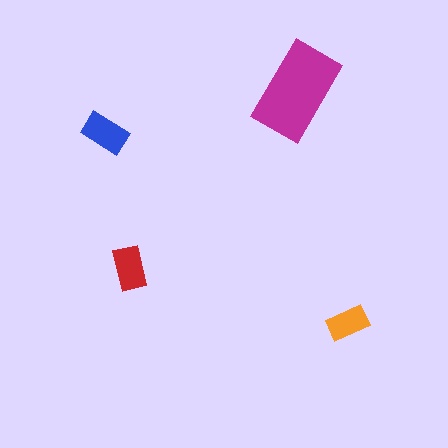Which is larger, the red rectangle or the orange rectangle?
The red one.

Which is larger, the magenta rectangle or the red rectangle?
The magenta one.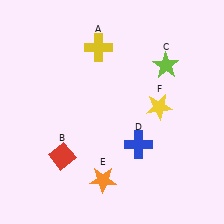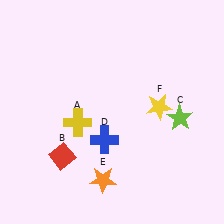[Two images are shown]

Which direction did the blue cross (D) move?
The blue cross (D) moved left.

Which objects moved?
The objects that moved are: the yellow cross (A), the lime star (C), the blue cross (D).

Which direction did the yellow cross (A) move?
The yellow cross (A) moved down.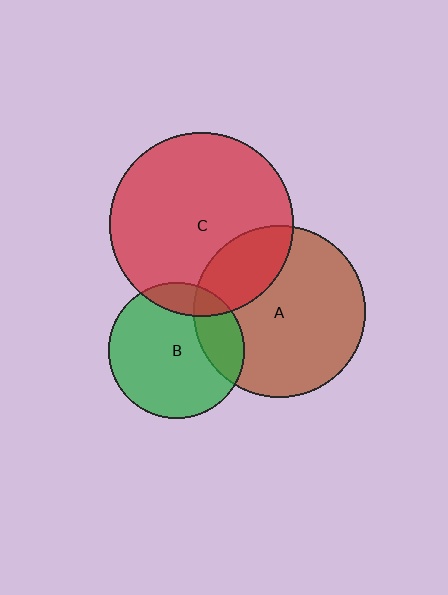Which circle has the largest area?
Circle C (red).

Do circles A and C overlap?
Yes.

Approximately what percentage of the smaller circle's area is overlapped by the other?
Approximately 25%.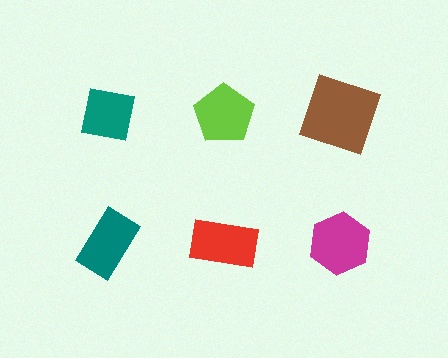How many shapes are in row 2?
3 shapes.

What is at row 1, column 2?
A lime pentagon.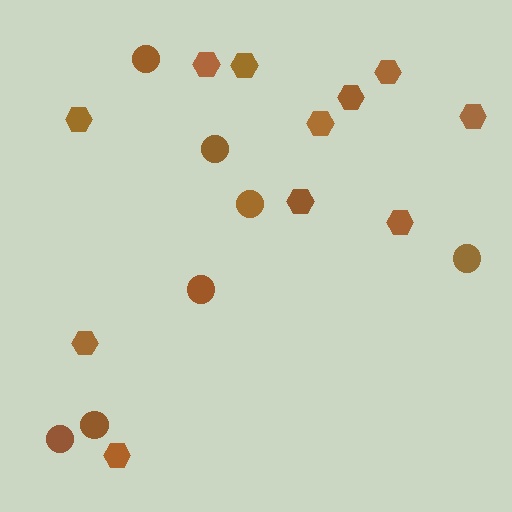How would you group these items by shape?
There are 2 groups: one group of circles (7) and one group of hexagons (11).